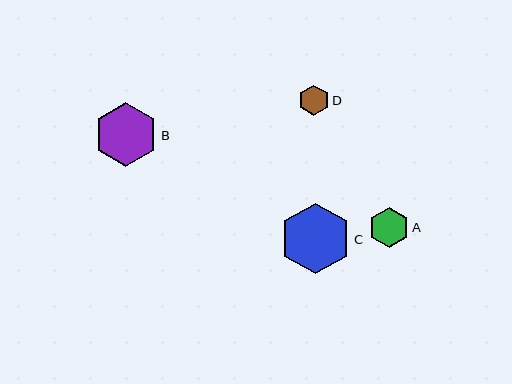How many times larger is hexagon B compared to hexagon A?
Hexagon B is approximately 1.6 times the size of hexagon A.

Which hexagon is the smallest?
Hexagon D is the smallest with a size of approximately 30 pixels.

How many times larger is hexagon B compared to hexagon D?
Hexagon B is approximately 2.1 times the size of hexagon D.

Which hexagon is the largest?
Hexagon C is the largest with a size of approximately 71 pixels.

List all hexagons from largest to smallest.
From largest to smallest: C, B, A, D.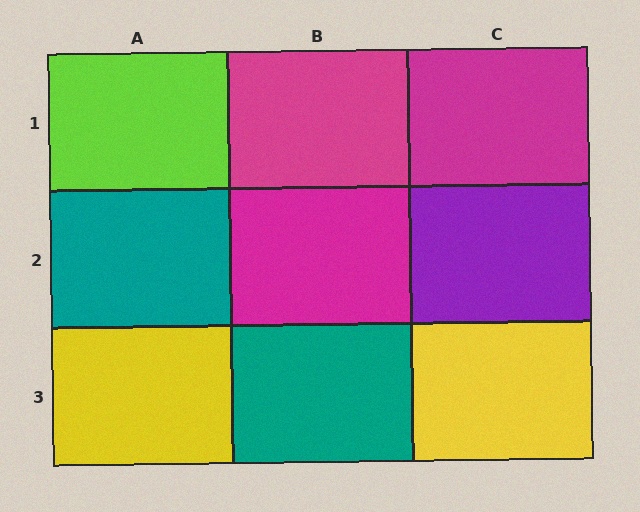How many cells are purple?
1 cell is purple.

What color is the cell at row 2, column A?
Teal.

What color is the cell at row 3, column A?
Yellow.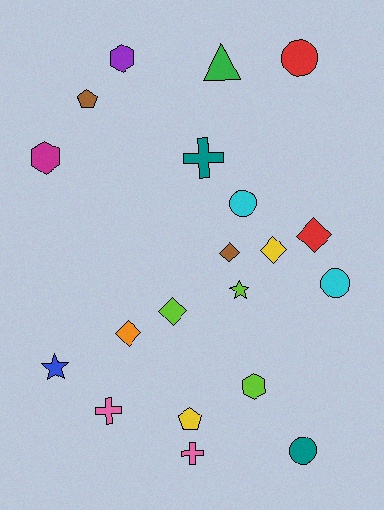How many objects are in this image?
There are 20 objects.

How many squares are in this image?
There are no squares.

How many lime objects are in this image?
There are 3 lime objects.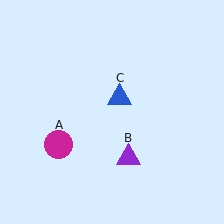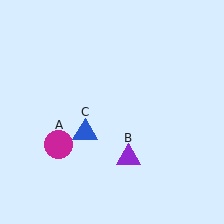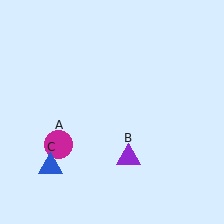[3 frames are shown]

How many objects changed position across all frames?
1 object changed position: blue triangle (object C).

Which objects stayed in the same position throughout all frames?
Magenta circle (object A) and purple triangle (object B) remained stationary.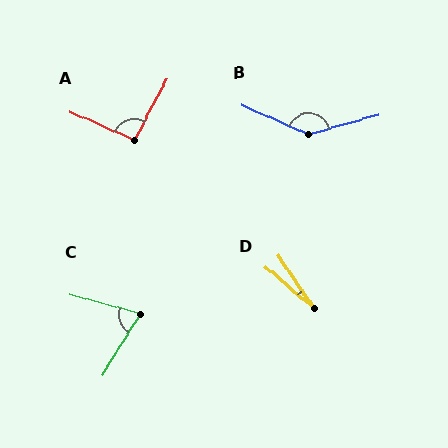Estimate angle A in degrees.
Approximately 94 degrees.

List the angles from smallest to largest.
D (15°), C (73°), A (94°), B (140°).